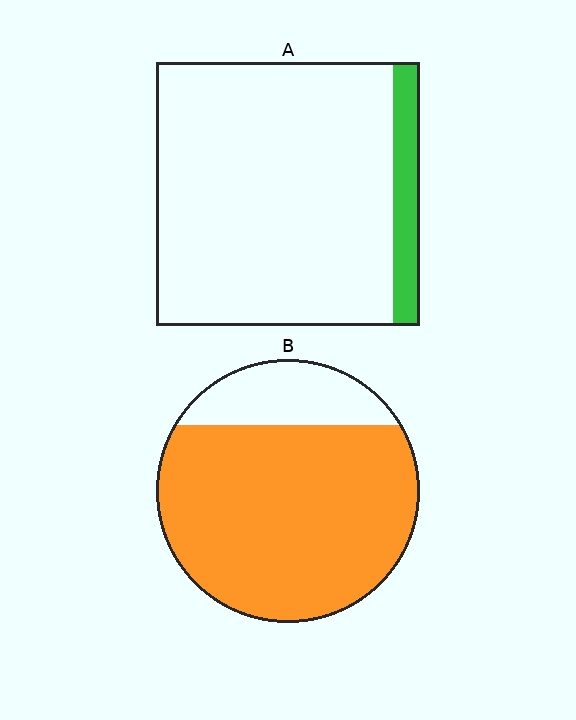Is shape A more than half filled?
No.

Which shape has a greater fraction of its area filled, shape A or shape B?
Shape B.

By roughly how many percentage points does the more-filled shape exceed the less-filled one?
By roughly 70 percentage points (B over A).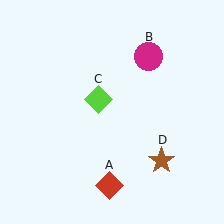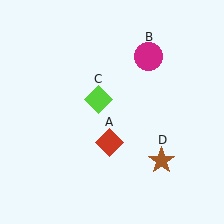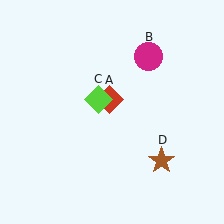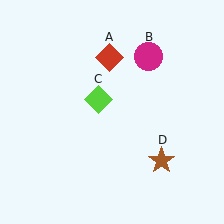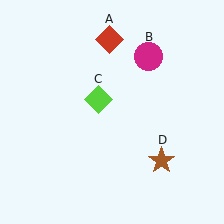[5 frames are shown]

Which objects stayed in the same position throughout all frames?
Magenta circle (object B) and lime diamond (object C) and brown star (object D) remained stationary.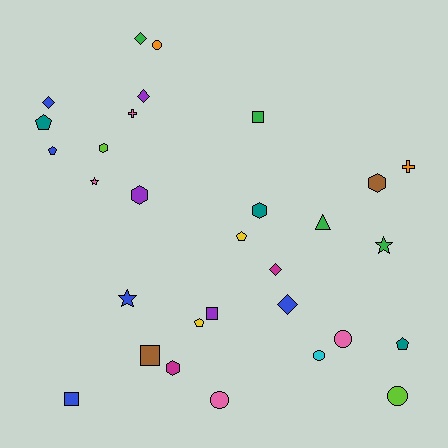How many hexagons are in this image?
There are 5 hexagons.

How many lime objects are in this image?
There are 2 lime objects.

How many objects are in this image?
There are 30 objects.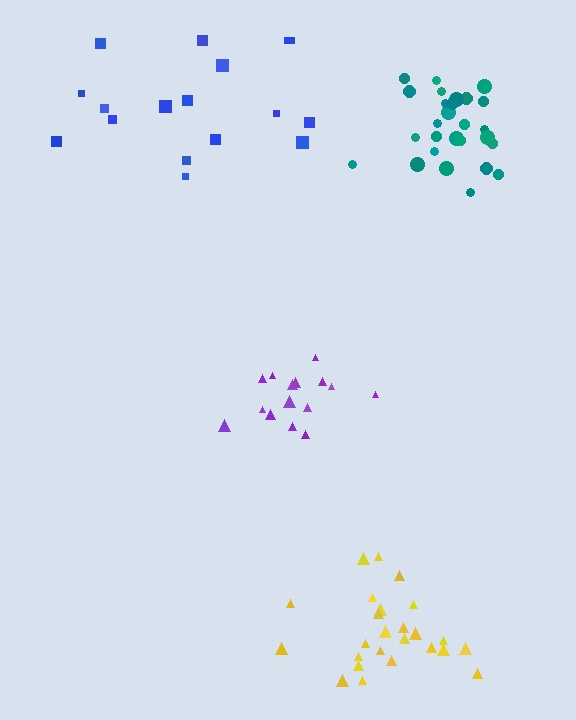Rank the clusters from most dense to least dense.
purple, teal, yellow, blue.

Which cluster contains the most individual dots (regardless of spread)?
Teal (27).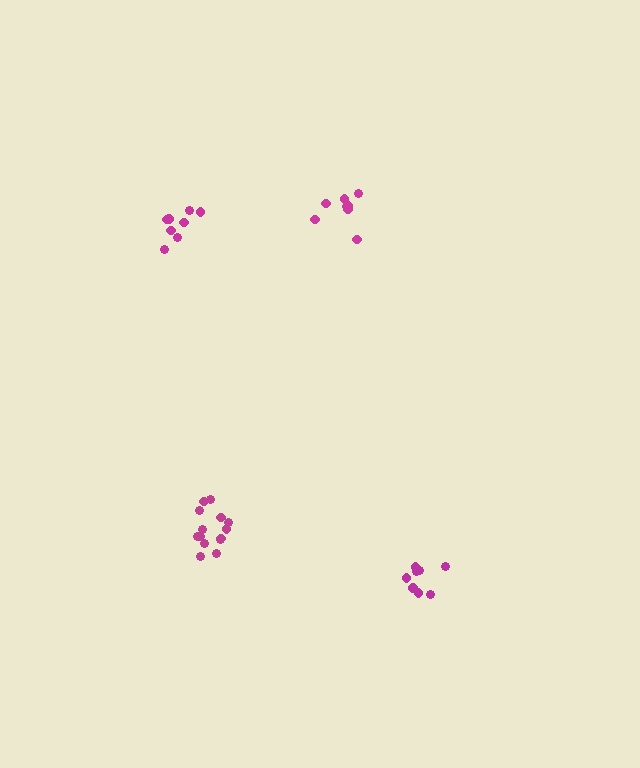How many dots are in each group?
Group 1: 14 dots, Group 2: 8 dots, Group 3: 8 dots, Group 4: 9 dots (39 total).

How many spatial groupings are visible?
There are 4 spatial groupings.